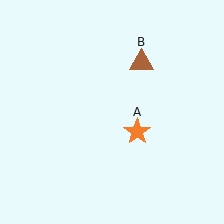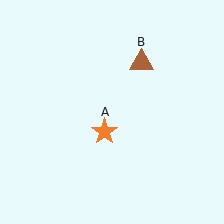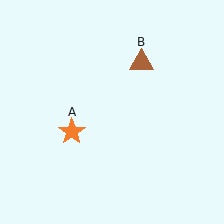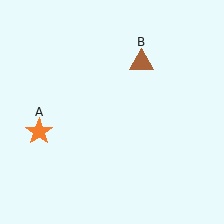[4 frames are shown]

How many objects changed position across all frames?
1 object changed position: orange star (object A).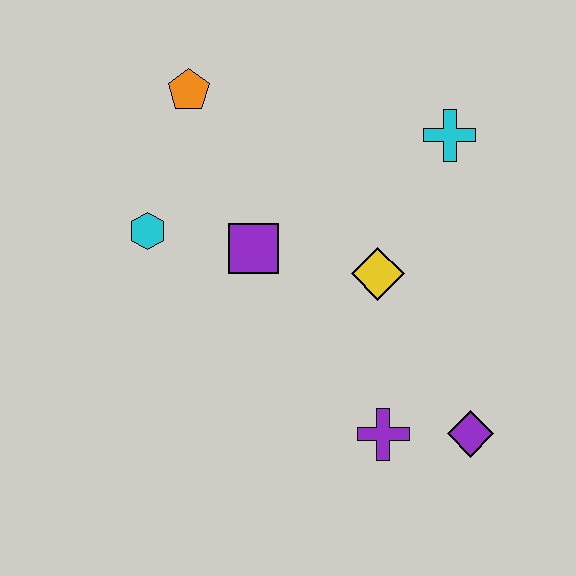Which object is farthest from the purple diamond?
The orange pentagon is farthest from the purple diamond.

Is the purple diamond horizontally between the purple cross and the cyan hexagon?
No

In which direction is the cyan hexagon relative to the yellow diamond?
The cyan hexagon is to the left of the yellow diamond.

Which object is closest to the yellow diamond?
The purple square is closest to the yellow diamond.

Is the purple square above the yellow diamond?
Yes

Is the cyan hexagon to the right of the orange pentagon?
No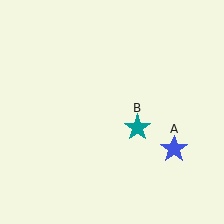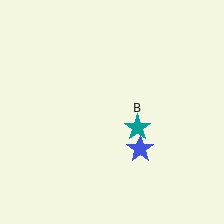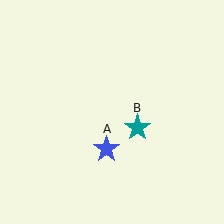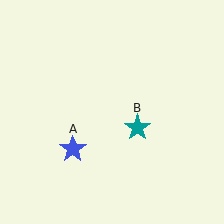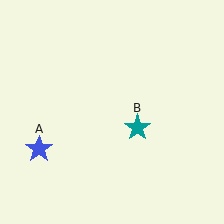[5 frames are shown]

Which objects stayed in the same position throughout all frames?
Teal star (object B) remained stationary.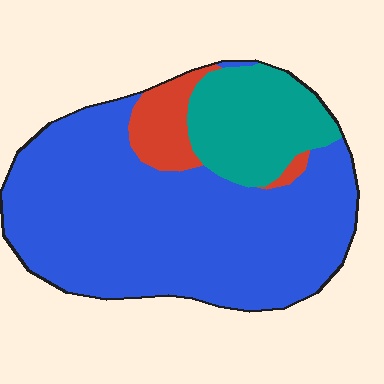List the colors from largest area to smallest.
From largest to smallest: blue, teal, red.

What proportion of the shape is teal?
Teal takes up between a sixth and a third of the shape.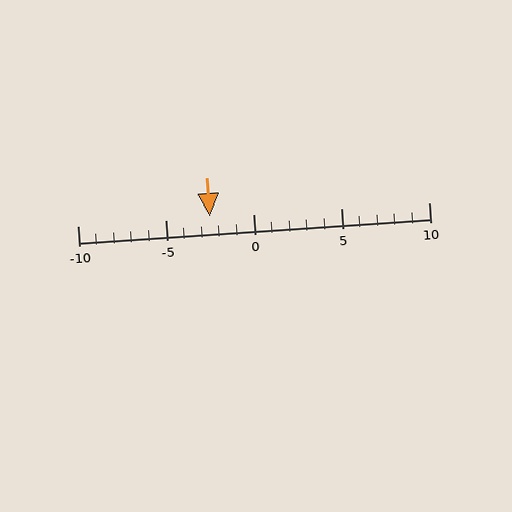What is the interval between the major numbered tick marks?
The major tick marks are spaced 5 units apart.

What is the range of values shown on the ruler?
The ruler shows values from -10 to 10.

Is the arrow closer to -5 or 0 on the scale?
The arrow is closer to 0.